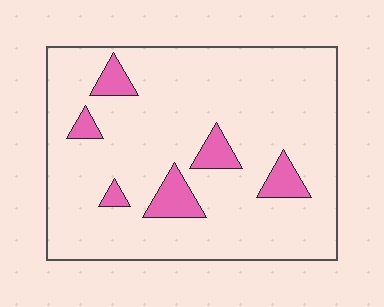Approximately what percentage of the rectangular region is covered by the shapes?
Approximately 10%.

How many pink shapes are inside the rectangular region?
6.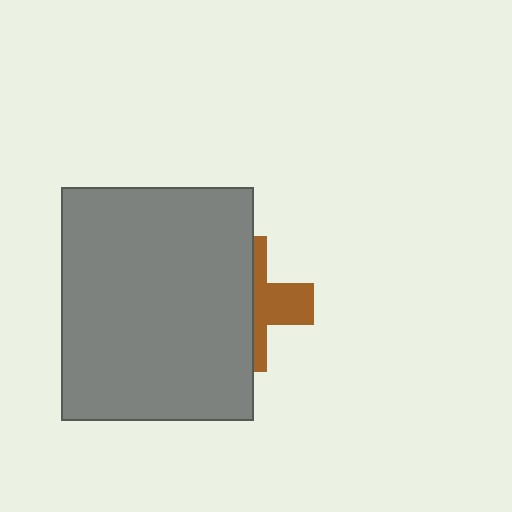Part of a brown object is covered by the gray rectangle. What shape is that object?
It is a cross.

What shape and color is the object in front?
The object in front is a gray rectangle.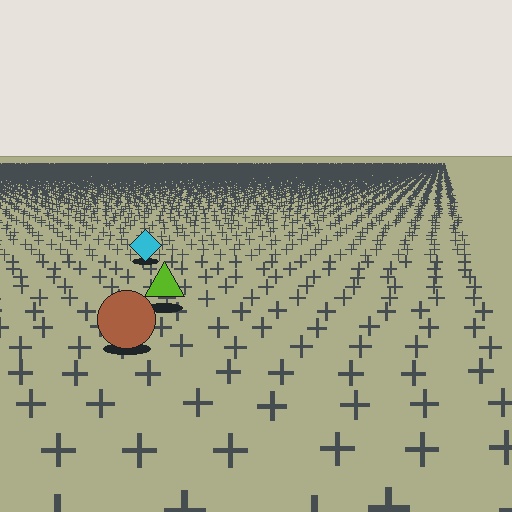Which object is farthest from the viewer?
The cyan diamond is farthest from the viewer. It appears smaller and the ground texture around it is denser.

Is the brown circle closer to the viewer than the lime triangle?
Yes. The brown circle is closer — you can tell from the texture gradient: the ground texture is coarser near it.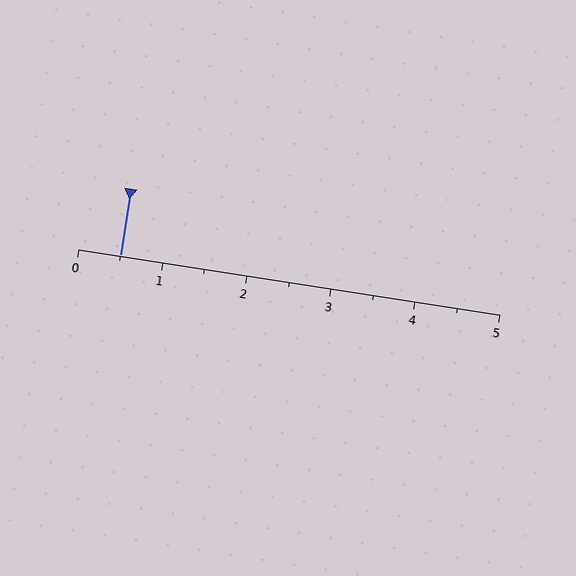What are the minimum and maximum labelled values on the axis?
The axis runs from 0 to 5.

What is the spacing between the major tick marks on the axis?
The major ticks are spaced 1 apart.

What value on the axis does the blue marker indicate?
The marker indicates approximately 0.5.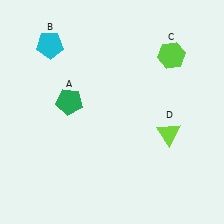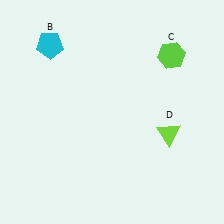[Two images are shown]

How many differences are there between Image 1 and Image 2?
There is 1 difference between the two images.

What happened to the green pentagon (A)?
The green pentagon (A) was removed in Image 2. It was in the top-left area of Image 1.